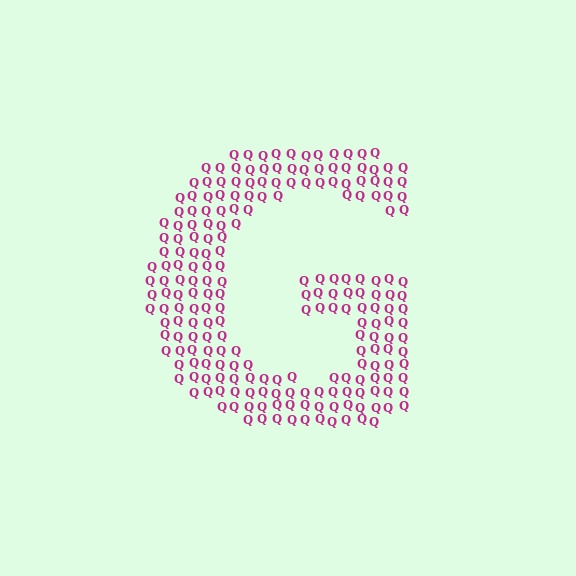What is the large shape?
The large shape is the letter G.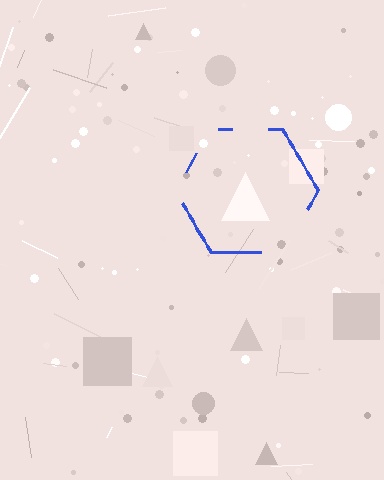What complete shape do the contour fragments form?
The contour fragments form a hexagon.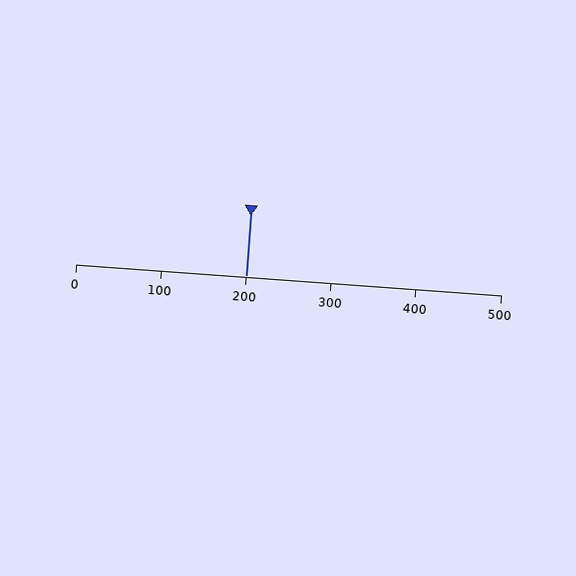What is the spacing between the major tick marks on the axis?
The major ticks are spaced 100 apart.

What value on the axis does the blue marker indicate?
The marker indicates approximately 200.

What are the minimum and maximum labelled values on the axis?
The axis runs from 0 to 500.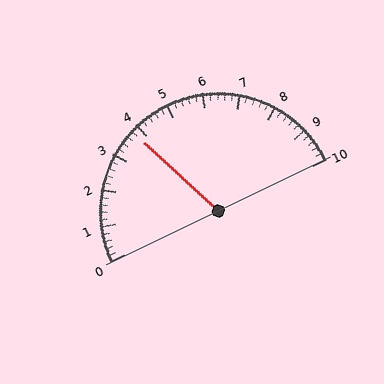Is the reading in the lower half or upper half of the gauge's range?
The reading is in the lower half of the range (0 to 10).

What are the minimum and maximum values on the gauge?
The gauge ranges from 0 to 10.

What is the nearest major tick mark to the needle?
The nearest major tick mark is 4.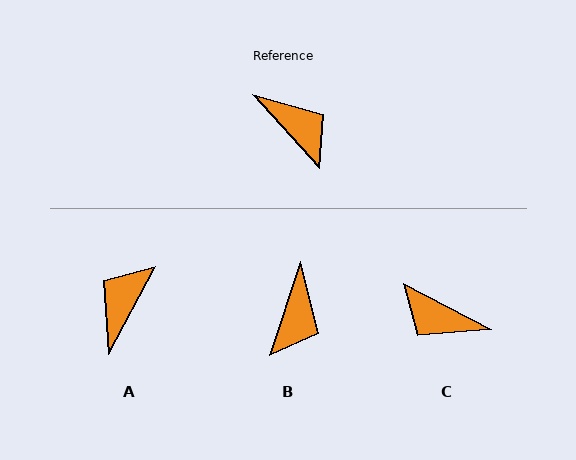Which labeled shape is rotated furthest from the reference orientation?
C, about 160 degrees away.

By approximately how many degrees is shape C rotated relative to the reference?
Approximately 160 degrees clockwise.